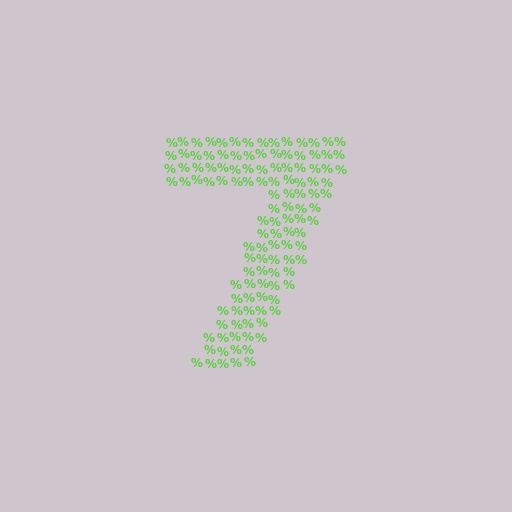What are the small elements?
The small elements are percent signs.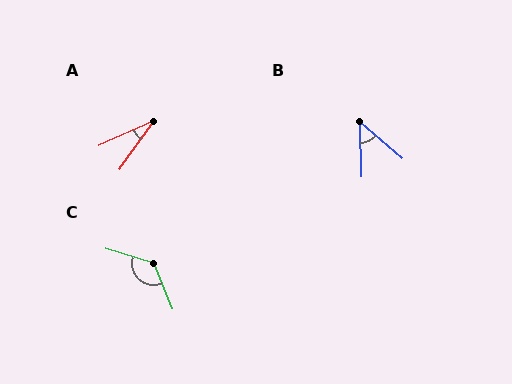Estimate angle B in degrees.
Approximately 48 degrees.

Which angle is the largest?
C, at approximately 129 degrees.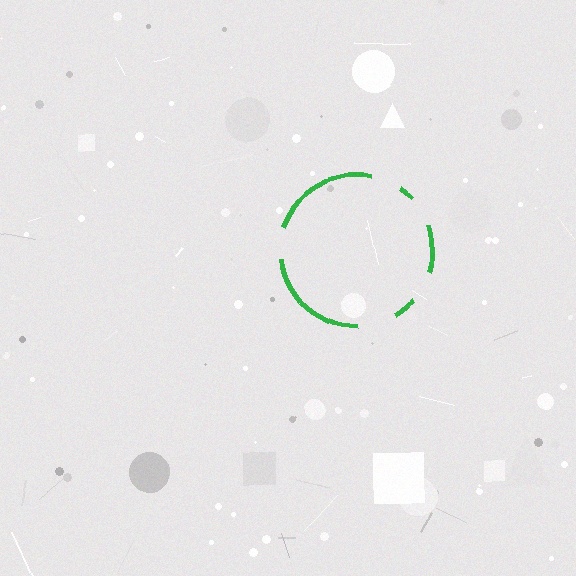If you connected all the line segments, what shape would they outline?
They would outline a circle.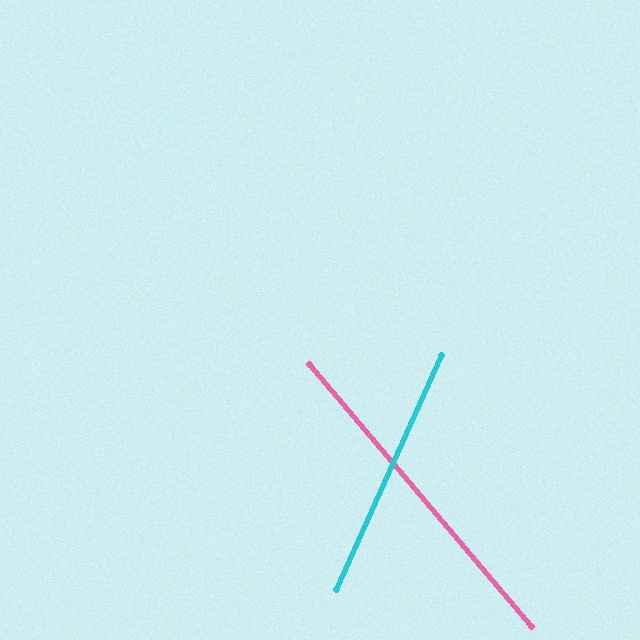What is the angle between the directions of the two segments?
Approximately 64 degrees.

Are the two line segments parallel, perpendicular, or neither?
Neither parallel nor perpendicular — they differ by about 64°.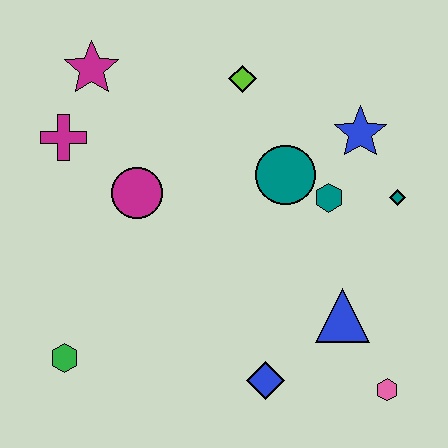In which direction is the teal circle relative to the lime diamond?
The teal circle is below the lime diamond.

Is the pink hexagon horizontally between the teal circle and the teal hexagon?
No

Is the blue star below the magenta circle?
No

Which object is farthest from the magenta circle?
The pink hexagon is farthest from the magenta circle.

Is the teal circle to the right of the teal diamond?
No